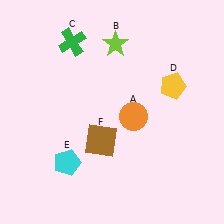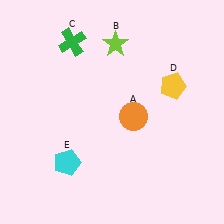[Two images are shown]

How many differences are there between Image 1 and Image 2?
There is 1 difference between the two images.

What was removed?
The brown square (F) was removed in Image 2.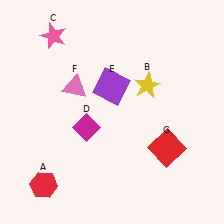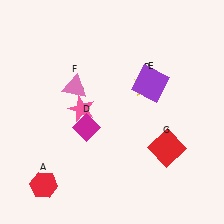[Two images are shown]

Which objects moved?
The objects that moved are: the pink star (C), the purple square (E).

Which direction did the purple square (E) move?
The purple square (E) moved right.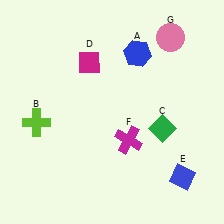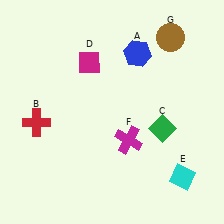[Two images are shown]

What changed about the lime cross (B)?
In Image 1, B is lime. In Image 2, it changed to red.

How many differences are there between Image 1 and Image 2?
There are 3 differences between the two images.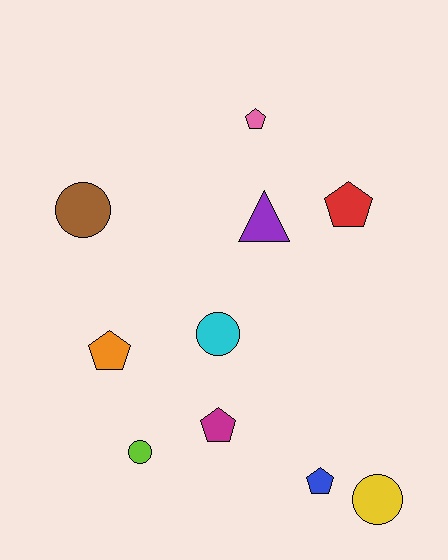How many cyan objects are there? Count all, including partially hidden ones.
There is 1 cyan object.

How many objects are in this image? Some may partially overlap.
There are 10 objects.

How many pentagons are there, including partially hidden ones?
There are 5 pentagons.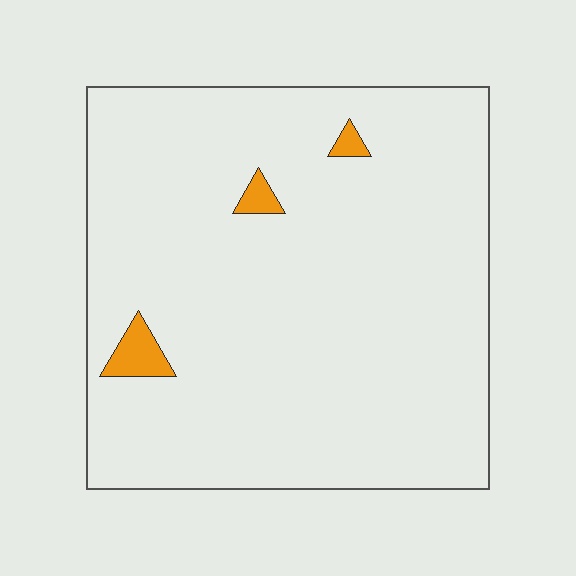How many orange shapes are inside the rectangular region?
3.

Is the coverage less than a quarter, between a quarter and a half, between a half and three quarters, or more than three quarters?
Less than a quarter.